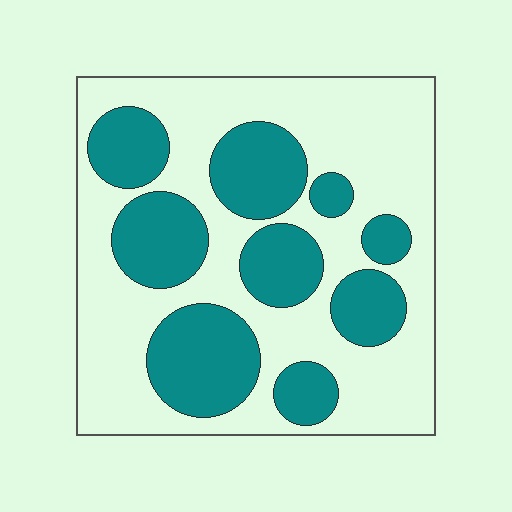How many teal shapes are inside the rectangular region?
9.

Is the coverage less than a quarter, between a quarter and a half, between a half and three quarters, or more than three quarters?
Between a quarter and a half.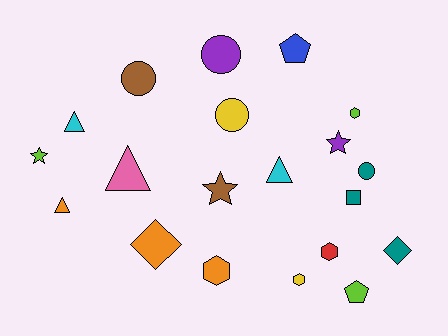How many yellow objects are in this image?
There are 2 yellow objects.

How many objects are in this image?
There are 20 objects.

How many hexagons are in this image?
There are 4 hexagons.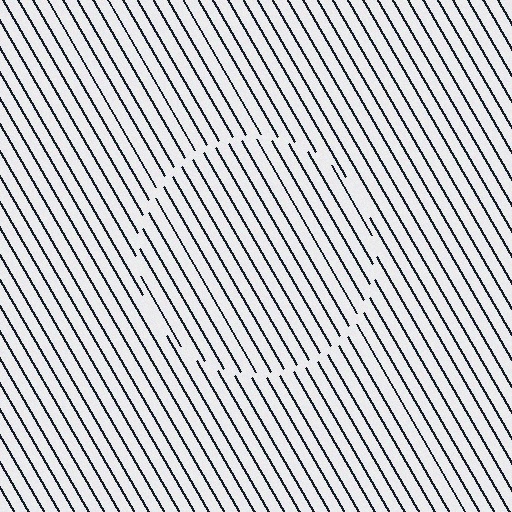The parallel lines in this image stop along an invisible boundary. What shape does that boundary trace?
An illusory circle. The interior of the shape contains the same grating, shifted by half a period — the contour is defined by the phase discontinuity where line-ends from the inner and outer gratings abut.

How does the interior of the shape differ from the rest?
The interior of the shape contains the same grating, shifted by half a period — the contour is defined by the phase discontinuity where line-ends from the inner and outer gratings abut.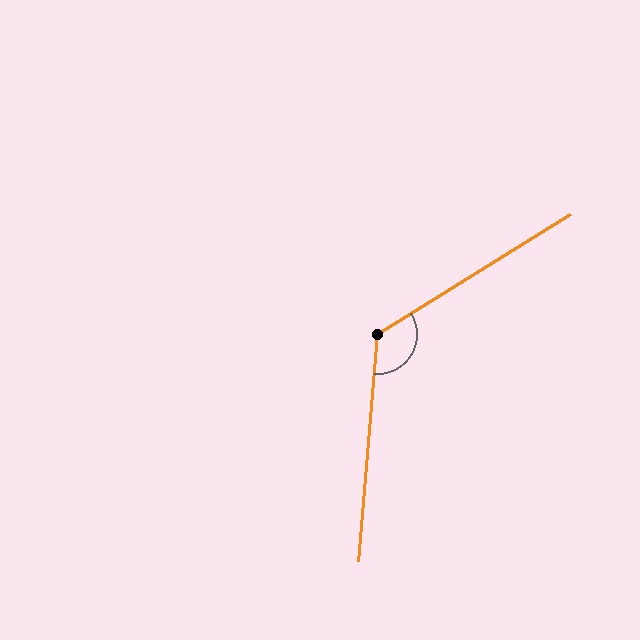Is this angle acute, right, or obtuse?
It is obtuse.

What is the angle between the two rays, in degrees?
Approximately 127 degrees.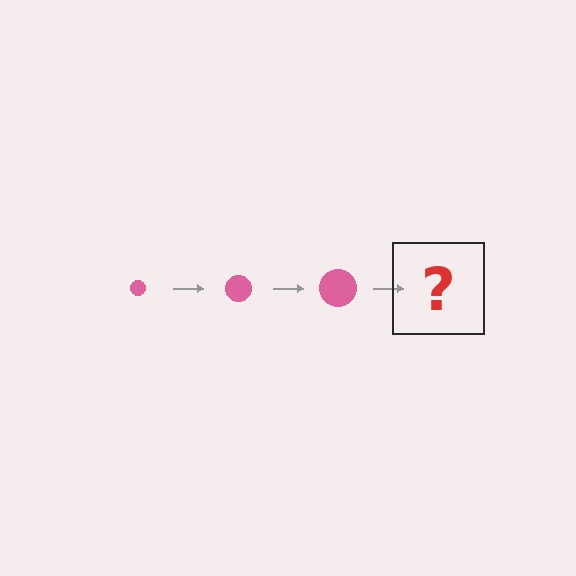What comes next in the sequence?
The next element should be a pink circle, larger than the previous one.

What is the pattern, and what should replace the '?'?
The pattern is that the circle gets progressively larger each step. The '?' should be a pink circle, larger than the previous one.